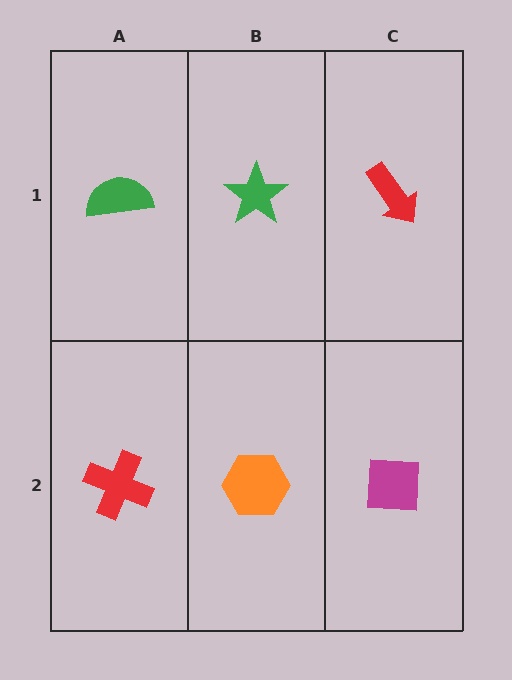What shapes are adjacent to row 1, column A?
A red cross (row 2, column A), a green star (row 1, column B).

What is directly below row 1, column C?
A magenta square.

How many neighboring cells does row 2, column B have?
3.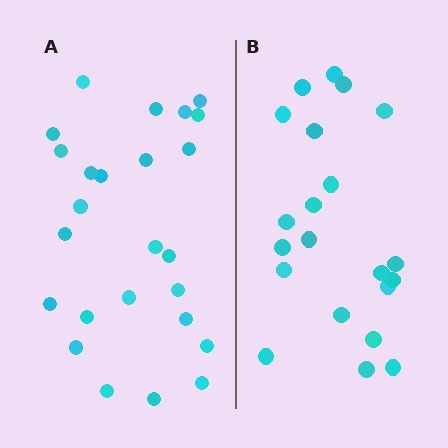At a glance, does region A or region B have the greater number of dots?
Region A (the left region) has more dots.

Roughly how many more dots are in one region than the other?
Region A has about 4 more dots than region B.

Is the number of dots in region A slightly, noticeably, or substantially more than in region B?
Region A has only slightly more — the two regions are fairly close. The ratio is roughly 1.2 to 1.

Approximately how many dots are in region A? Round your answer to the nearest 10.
About 20 dots. (The exact count is 25, which rounds to 20.)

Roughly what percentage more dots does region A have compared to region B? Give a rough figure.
About 20% more.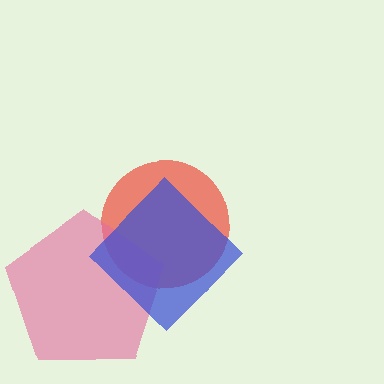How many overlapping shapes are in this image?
There are 3 overlapping shapes in the image.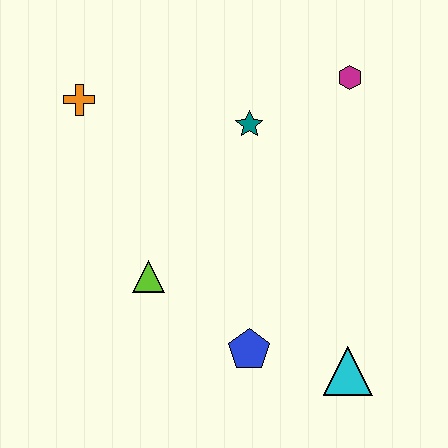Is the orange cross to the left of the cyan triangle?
Yes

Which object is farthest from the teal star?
The cyan triangle is farthest from the teal star.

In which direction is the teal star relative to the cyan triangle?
The teal star is above the cyan triangle.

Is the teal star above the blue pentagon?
Yes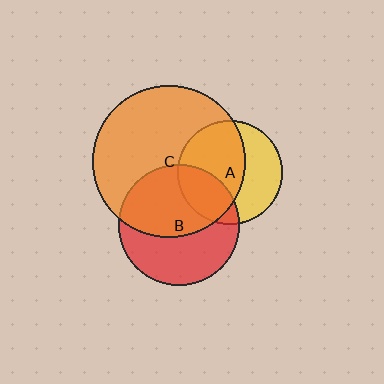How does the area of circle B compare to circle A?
Approximately 1.3 times.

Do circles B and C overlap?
Yes.